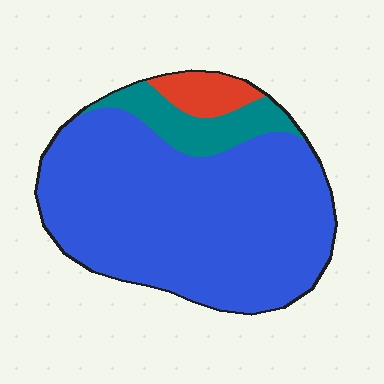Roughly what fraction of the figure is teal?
Teal takes up less than a sixth of the figure.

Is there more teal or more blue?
Blue.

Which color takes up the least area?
Red, at roughly 5%.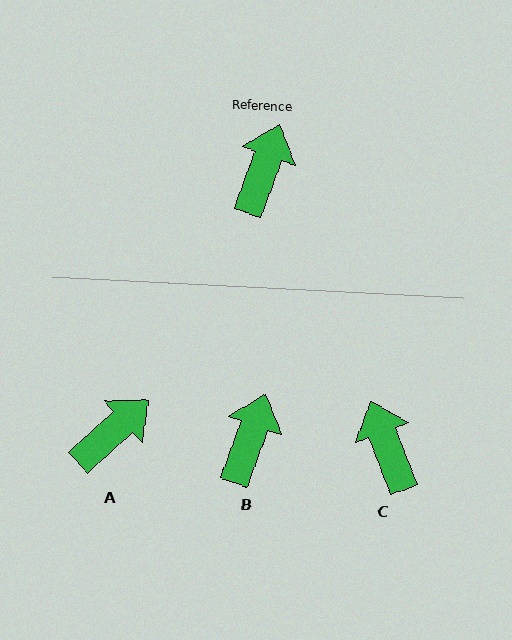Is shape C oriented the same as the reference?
No, it is off by about 41 degrees.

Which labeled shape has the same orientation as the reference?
B.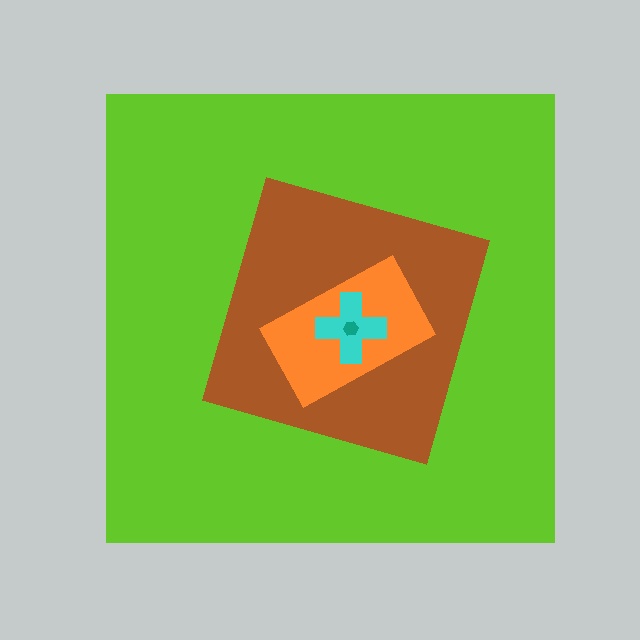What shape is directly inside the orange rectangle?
The cyan cross.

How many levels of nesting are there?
5.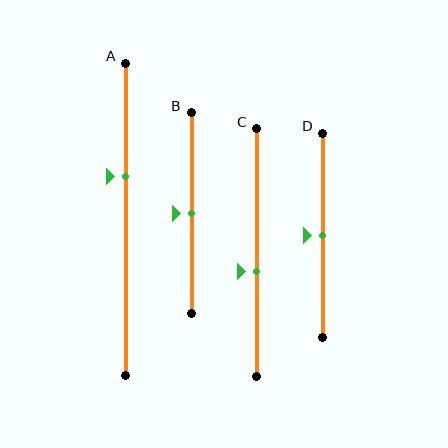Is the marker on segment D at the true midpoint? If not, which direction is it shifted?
Yes, the marker on segment D is at the true midpoint.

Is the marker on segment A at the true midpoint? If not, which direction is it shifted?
No, the marker on segment A is shifted upward by about 14% of the segment length.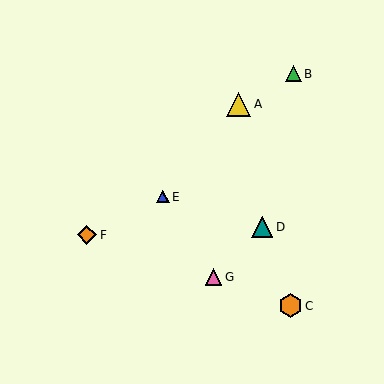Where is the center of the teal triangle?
The center of the teal triangle is at (262, 227).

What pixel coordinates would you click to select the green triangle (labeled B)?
Click at (293, 74) to select the green triangle B.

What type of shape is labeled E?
Shape E is a blue triangle.